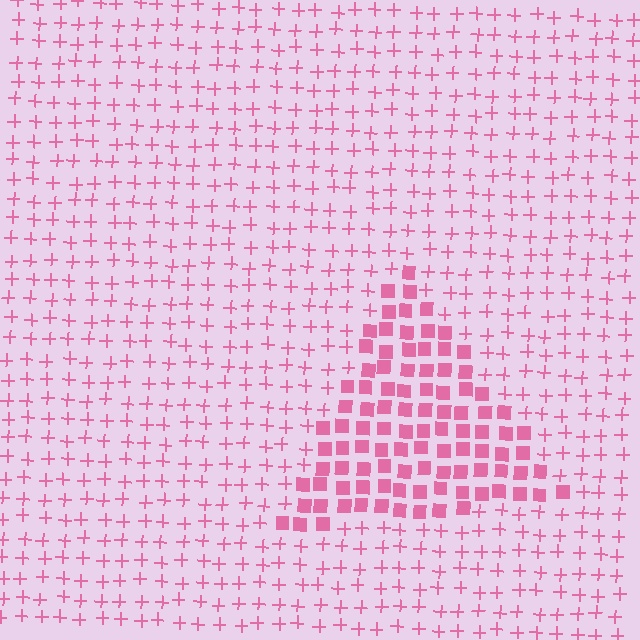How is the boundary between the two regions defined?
The boundary is defined by a change in element shape: squares inside vs. plus signs outside. All elements share the same color and spacing.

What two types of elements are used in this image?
The image uses squares inside the triangle region and plus signs outside it.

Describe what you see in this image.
The image is filled with small pink elements arranged in a uniform grid. A triangle-shaped region contains squares, while the surrounding area contains plus signs. The boundary is defined purely by the change in element shape.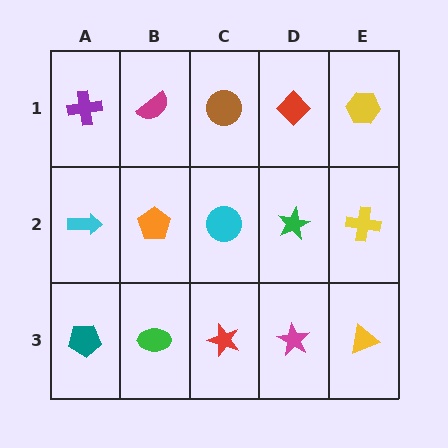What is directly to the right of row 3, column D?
A yellow triangle.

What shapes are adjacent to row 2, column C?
A brown circle (row 1, column C), a red star (row 3, column C), an orange pentagon (row 2, column B), a green star (row 2, column D).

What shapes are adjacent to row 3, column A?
A cyan arrow (row 2, column A), a green ellipse (row 3, column B).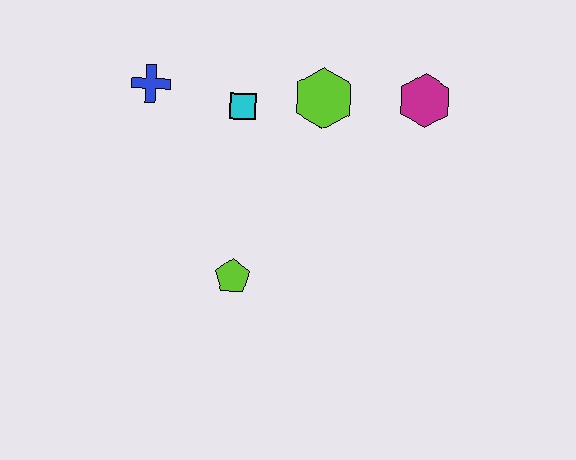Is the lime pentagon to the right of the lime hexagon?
No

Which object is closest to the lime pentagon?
The cyan square is closest to the lime pentagon.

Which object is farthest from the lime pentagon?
The magenta hexagon is farthest from the lime pentagon.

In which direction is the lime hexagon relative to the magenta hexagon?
The lime hexagon is to the left of the magenta hexagon.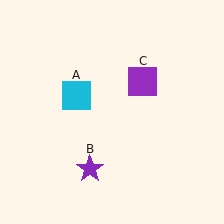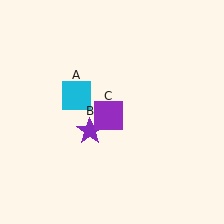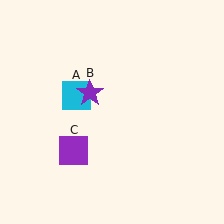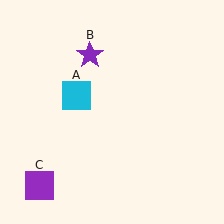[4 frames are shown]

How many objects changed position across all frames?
2 objects changed position: purple star (object B), purple square (object C).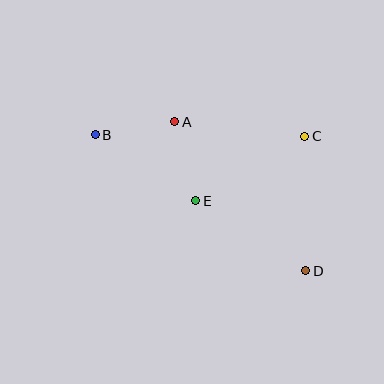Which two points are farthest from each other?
Points B and D are farthest from each other.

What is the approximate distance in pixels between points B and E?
The distance between B and E is approximately 120 pixels.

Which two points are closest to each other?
Points A and B are closest to each other.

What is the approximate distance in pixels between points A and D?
The distance between A and D is approximately 199 pixels.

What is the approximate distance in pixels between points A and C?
The distance between A and C is approximately 131 pixels.